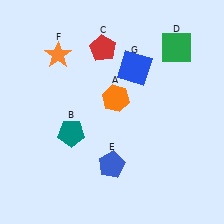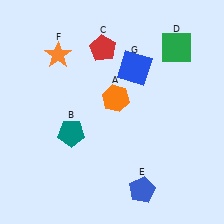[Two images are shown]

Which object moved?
The blue pentagon (E) moved right.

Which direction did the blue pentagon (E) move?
The blue pentagon (E) moved right.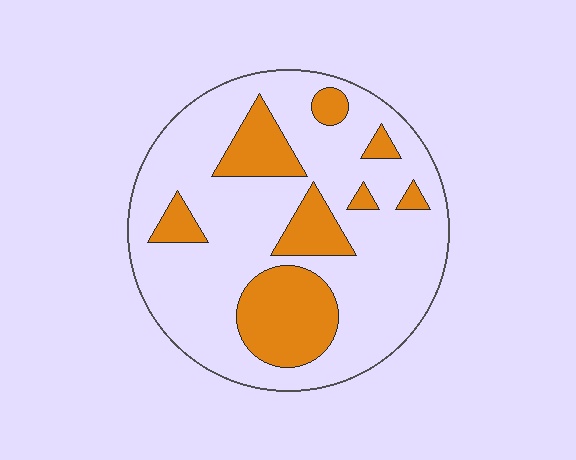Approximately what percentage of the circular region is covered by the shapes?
Approximately 25%.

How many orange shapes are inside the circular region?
8.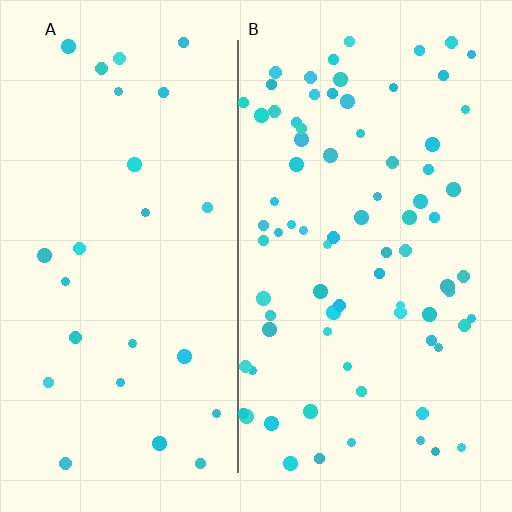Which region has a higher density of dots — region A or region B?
B (the right).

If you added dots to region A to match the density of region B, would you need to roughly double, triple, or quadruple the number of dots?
Approximately triple.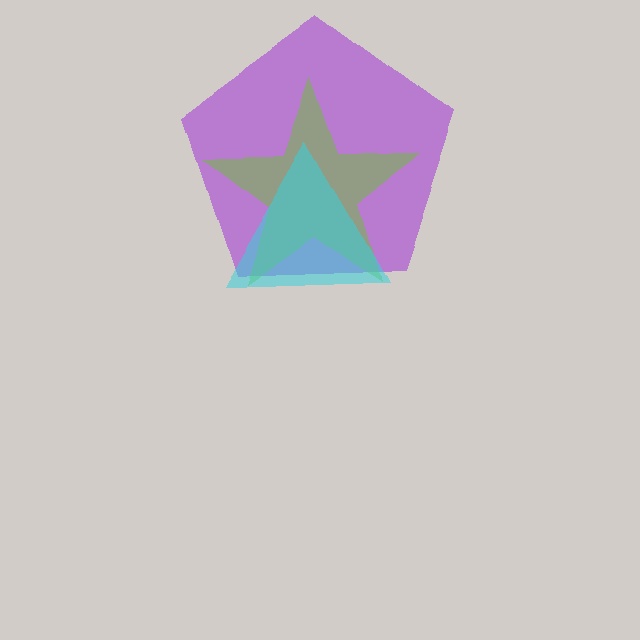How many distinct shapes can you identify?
There are 3 distinct shapes: a purple pentagon, a lime star, a cyan triangle.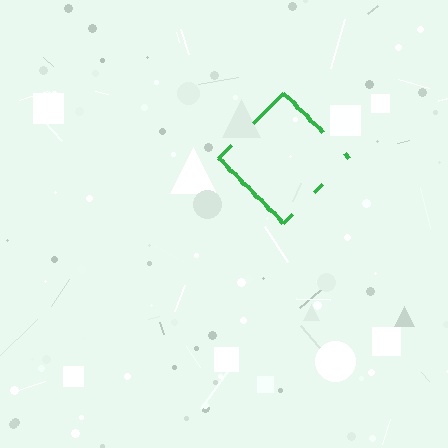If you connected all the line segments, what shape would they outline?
They would outline a diamond.